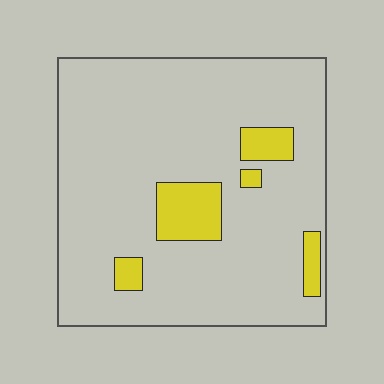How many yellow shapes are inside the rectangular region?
5.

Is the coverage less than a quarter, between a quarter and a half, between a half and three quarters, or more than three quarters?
Less than a quarter.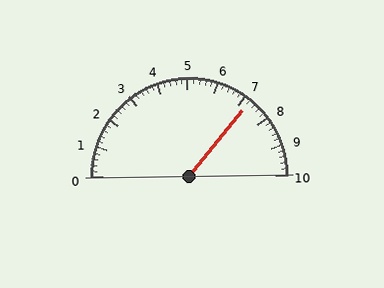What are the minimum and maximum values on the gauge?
The gauge ranges from 0 to 10.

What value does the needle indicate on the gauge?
The needle indicates approximately 7.2.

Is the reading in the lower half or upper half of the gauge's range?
The reading is in the upper half of the range (0 to 10).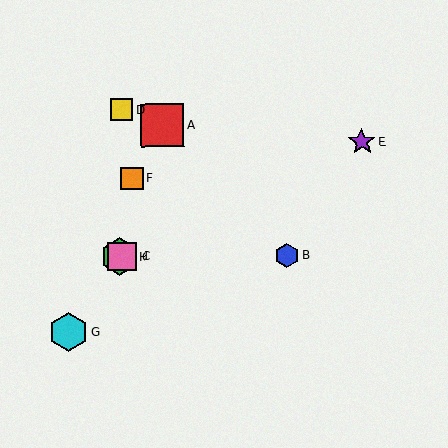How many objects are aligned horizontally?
3 objects (B, C, H) are aligned horizontally.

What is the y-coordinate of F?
Object F is at y≈178.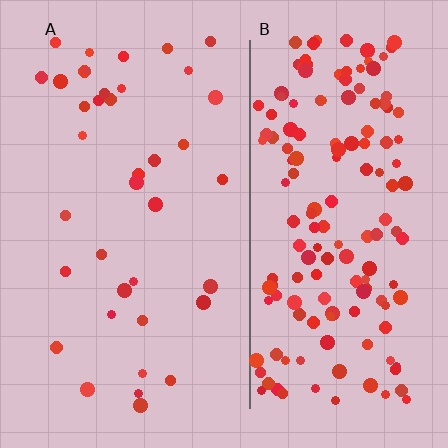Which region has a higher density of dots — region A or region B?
B (the right).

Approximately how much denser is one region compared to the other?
Approximately 4.2× — region B over region A.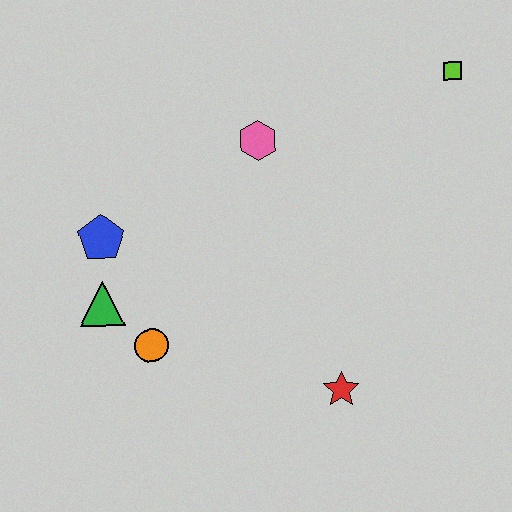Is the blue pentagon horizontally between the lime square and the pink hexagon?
No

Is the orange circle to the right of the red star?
No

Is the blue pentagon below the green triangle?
No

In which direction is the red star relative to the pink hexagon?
The red star is below the pink hexagon.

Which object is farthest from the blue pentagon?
The lime square is farthest from the blue pentagon.